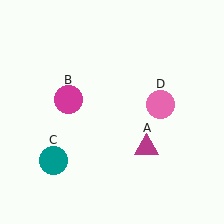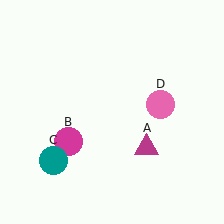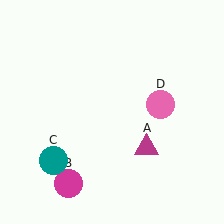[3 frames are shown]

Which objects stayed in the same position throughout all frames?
Magenta triangle (object A) and teal circle (object C) and pink circle (object D) remained stationary.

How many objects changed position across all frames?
1 object changed position: magenta circle (object B).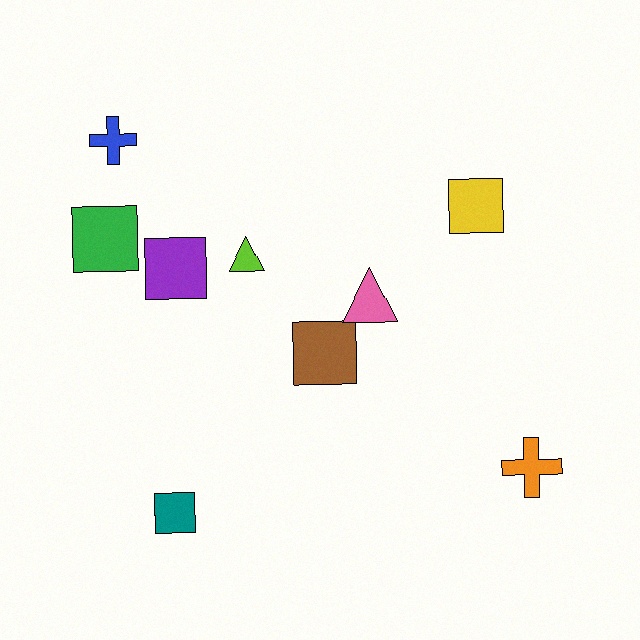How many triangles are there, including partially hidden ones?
There are 2 triangles.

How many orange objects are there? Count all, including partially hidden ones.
There is 1 orange object.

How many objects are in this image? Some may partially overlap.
There are 9 objects.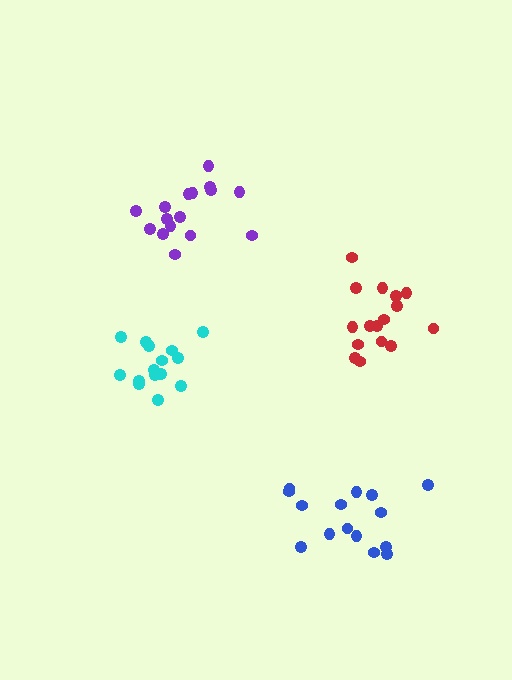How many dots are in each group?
Group 1: 16 dots, Group 2: 15 dots, Group 3: 16 dots, Group 4: 15 dots (62 total).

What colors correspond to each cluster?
The clusters are colored: purple, blue, red, cyan.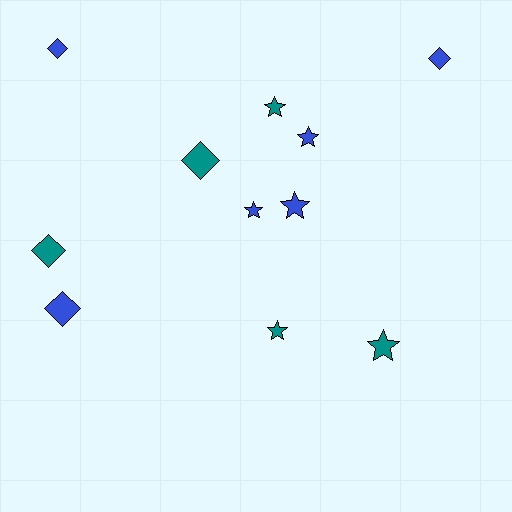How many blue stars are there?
There are 3 blue stars.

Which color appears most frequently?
Blue, with 6 objects.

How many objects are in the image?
There are 11 objects.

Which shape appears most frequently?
Star, with 6 objects.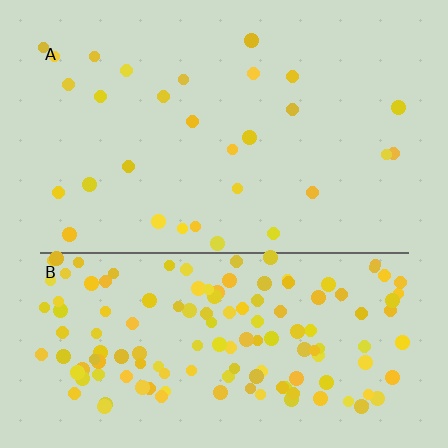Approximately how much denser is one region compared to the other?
Approximately 5.1× — region B over region A.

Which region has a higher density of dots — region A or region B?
B (the bottom).